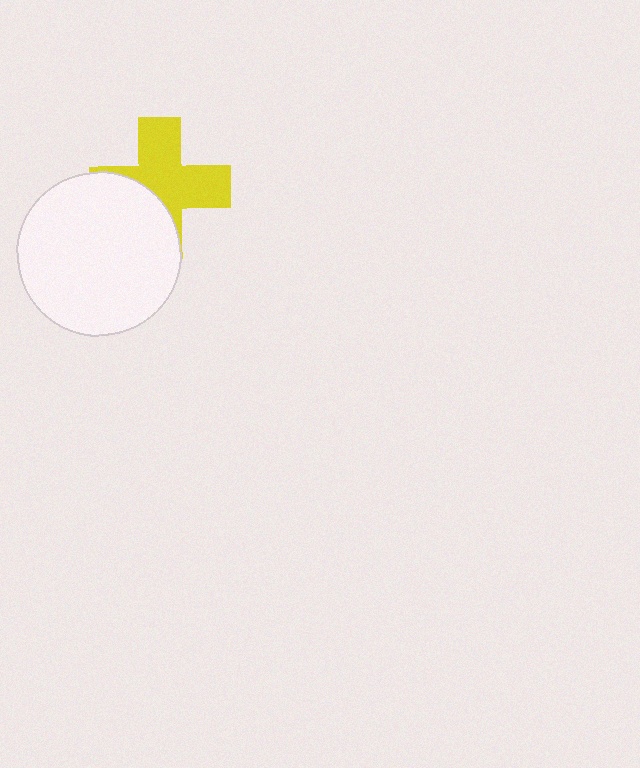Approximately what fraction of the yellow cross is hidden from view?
Roughly 40% of the yellow cross is hidden behind the white circle.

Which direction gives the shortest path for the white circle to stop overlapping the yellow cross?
Moving toward the lower-left gives the shortest separation.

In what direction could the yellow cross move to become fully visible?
The yellow cross could move toward the upper-right. That would shift it out from behind the white circle entirely.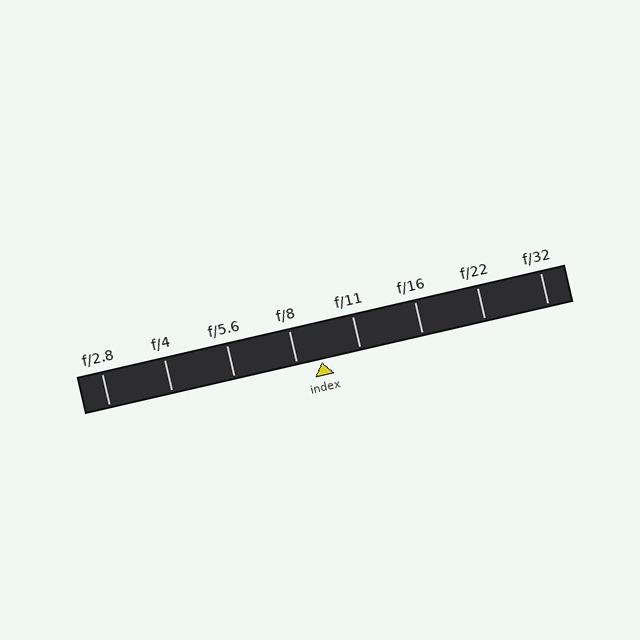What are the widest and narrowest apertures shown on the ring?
The widest aperture shown is f/2.8 and the narrowest is f/32.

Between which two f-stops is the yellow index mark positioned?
The index mark is between f/8 and f/11.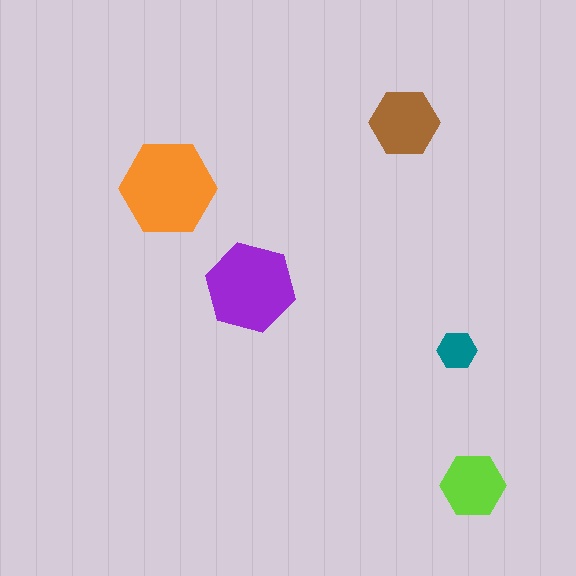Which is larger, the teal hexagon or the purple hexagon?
The purple one.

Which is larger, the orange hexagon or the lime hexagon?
The orange one.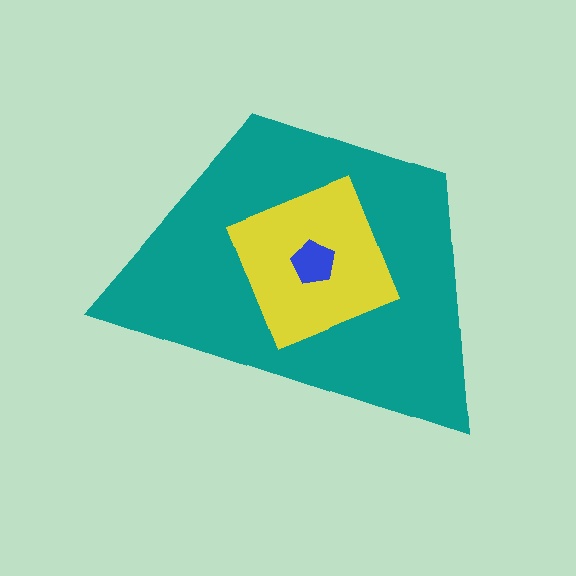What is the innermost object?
The blue pentagon.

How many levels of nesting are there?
3.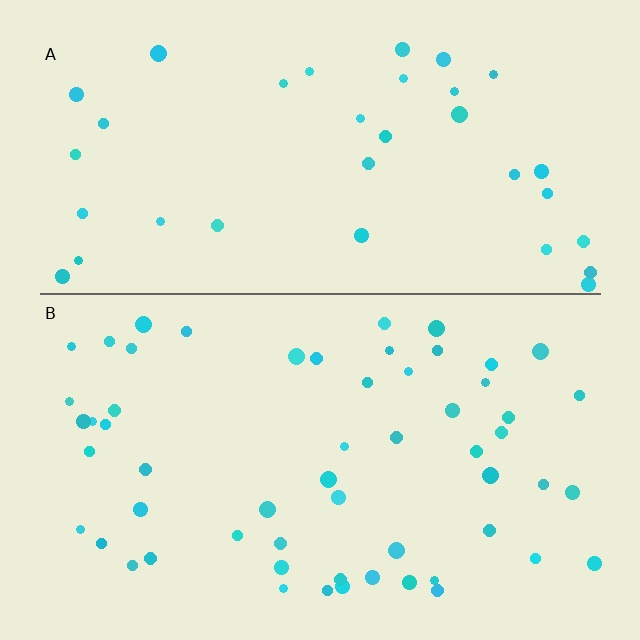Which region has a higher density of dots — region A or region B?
B (the bottom).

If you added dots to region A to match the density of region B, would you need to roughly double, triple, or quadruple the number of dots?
Approximately double.